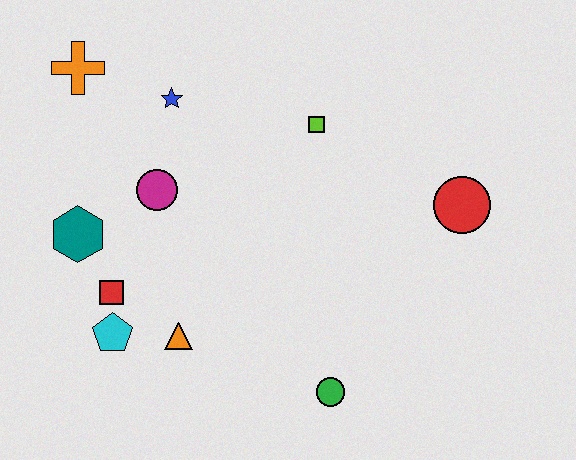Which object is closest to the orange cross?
The blue star is closest to the orange cross.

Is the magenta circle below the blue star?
Yes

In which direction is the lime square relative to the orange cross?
The lime square is to the right of the orange cross.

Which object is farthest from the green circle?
The orange cross is farthest from the green circle.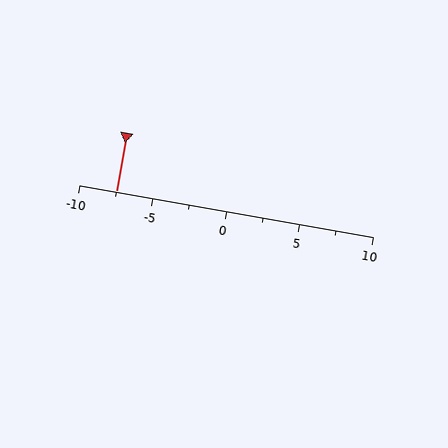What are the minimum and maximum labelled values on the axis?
The axis runs from -10 to 10.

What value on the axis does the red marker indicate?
The marker indicates approximately -7.5.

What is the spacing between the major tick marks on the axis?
The major ticks are spaced 5 apart.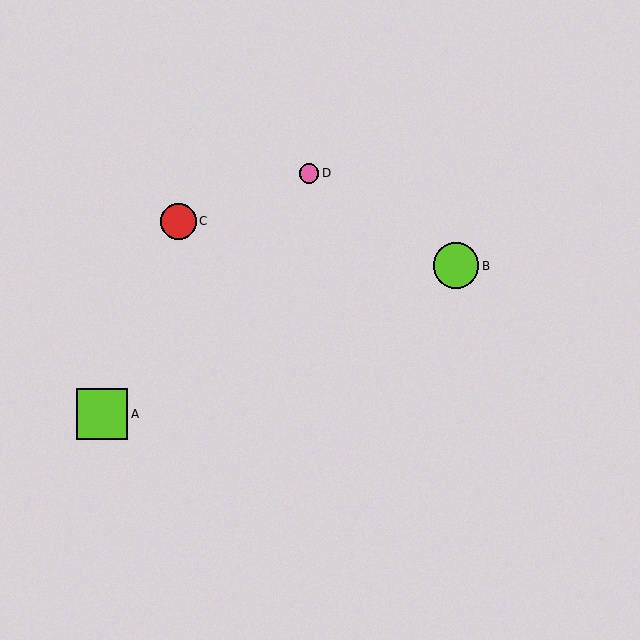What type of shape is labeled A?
Shape A is a lime square.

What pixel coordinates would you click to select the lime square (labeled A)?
Click at (102, 414) to select the lime square A.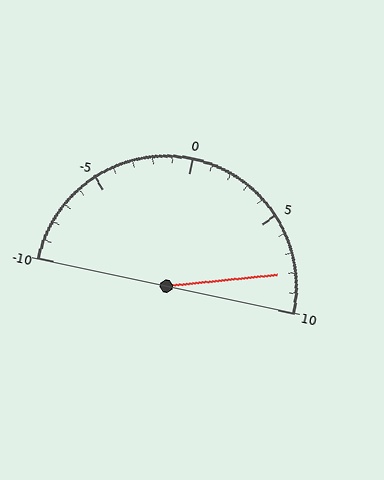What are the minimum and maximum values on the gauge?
The gauge ranges from -10 to 10.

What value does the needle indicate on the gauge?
The needle indicates approximately 8.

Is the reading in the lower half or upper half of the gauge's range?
The reading is in the upper half of the range (-10 to 10).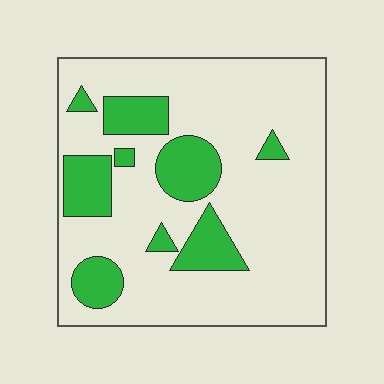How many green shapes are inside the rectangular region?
9.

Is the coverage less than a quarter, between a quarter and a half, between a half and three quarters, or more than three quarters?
Less than a quarter.